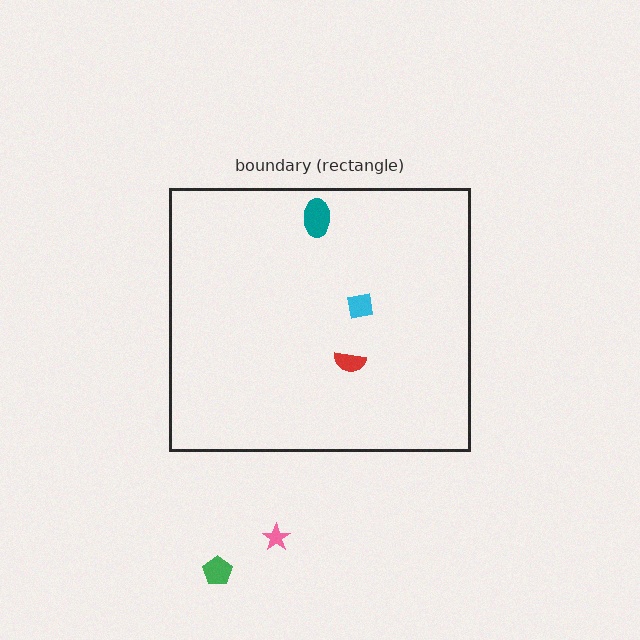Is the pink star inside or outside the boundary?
Outside.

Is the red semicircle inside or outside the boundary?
Inside.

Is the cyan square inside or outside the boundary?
Inside.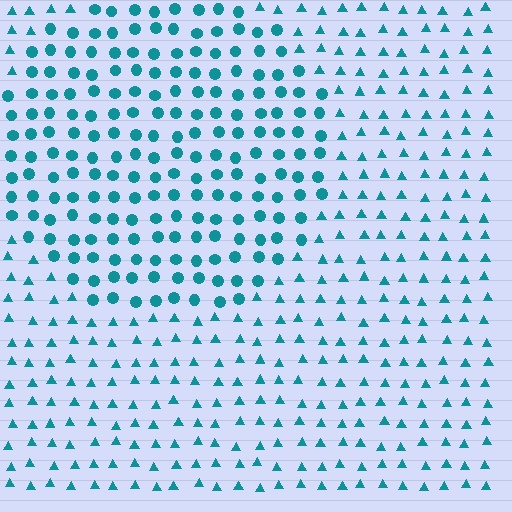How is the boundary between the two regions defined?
The boundary is defined by a change in element shape: circles inside vs. triangles outside. All elements share the same color and spacing.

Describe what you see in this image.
The image is filled with small teal elements arranged in a uniform grid. A circle-shaped region contains circles, while the surrounding area contains triangles. The boundary is defined purely by the change in element shape.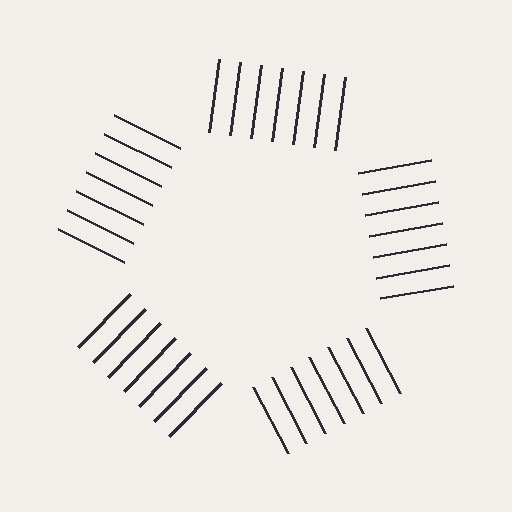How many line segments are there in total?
35 — 7 along each of the 5 edges.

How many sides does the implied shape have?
5 sides — the line-ends trace a pentagon.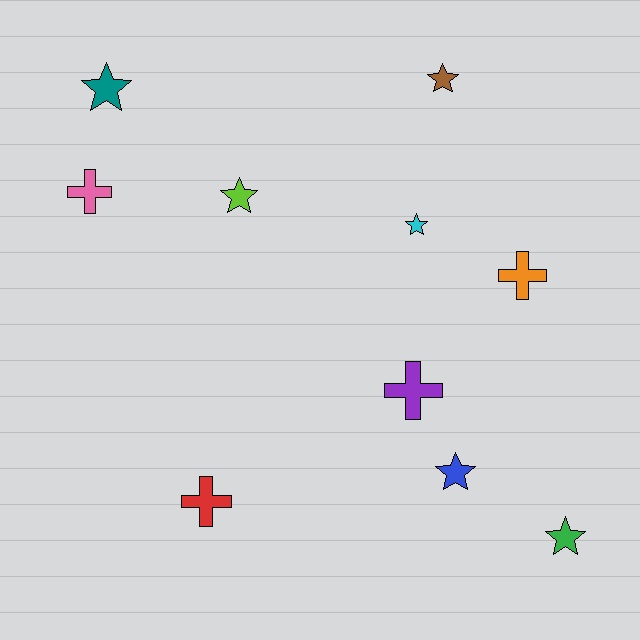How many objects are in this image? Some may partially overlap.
There are 10 objects.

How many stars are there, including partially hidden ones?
There are 6 stars.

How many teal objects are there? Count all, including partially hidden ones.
There is 1 teal object.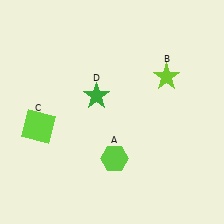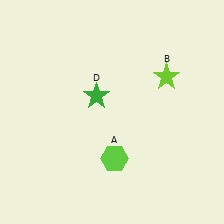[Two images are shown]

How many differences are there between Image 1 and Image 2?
There is 1 difference between the two images.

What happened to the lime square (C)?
The lime square (C) was removed in Image 2. It was in the bottom-left area of Image 1.